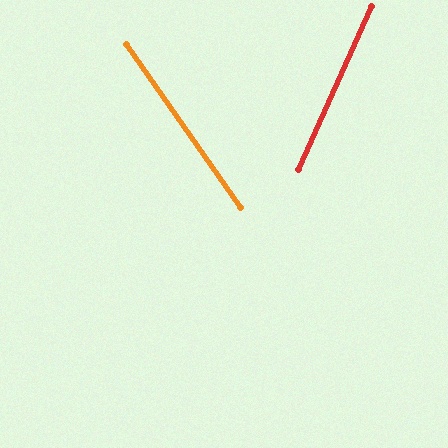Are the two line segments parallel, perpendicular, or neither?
Neither parallel nor perpendicular — they differ by about 59°.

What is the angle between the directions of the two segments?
Approximately 59 degrees.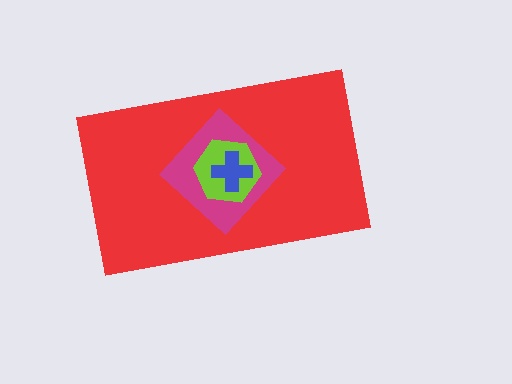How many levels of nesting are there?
4.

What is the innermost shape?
The blue cross.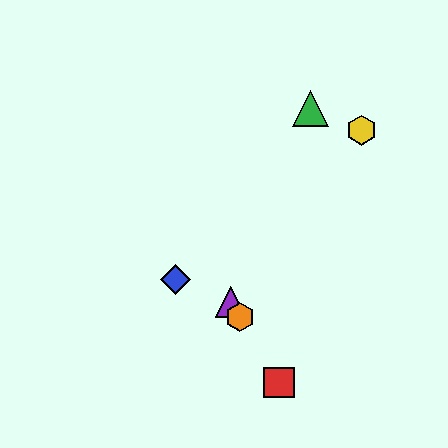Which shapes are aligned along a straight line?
The red square, the purple triangle, the orange hexagon are aligned along a straight line.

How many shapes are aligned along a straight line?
3 shapes (the red square, the purple triangle, the orange hexagon) are aligned along a straight line.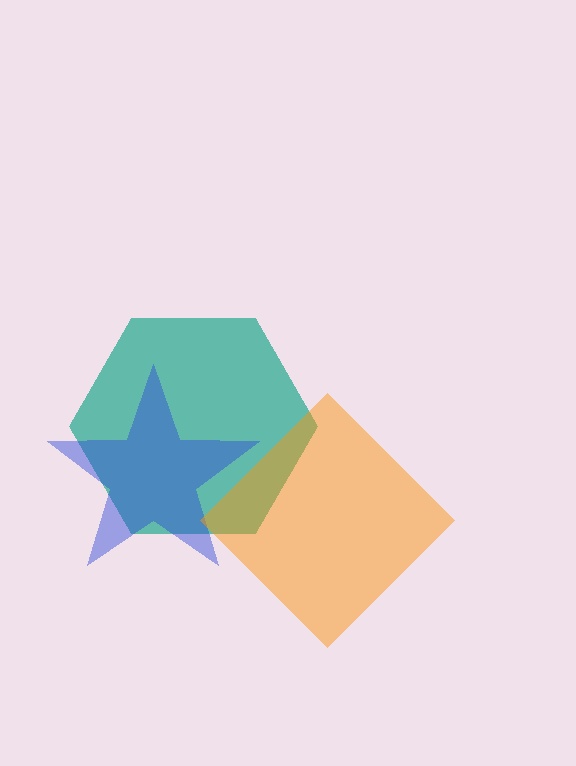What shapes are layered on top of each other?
The layered shapes are: a teal hexagon, a blue star, an orange diamond.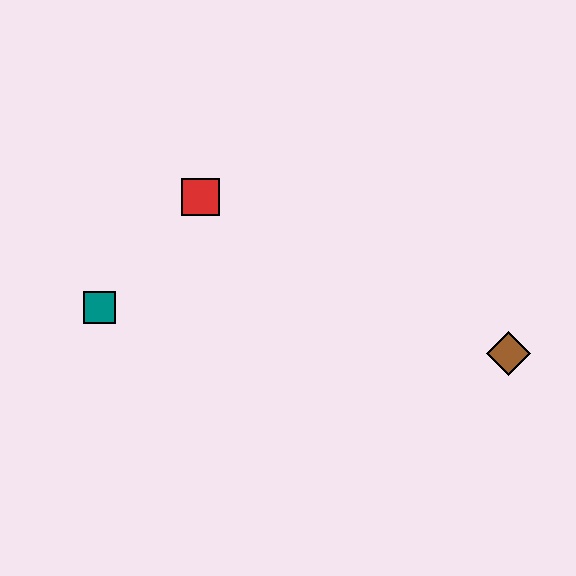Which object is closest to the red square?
The teal square is closest to the red square.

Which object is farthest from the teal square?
The brown diamond is farthest from the teal square.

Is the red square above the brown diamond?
Yes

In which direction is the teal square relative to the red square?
The teal square is below the red square.